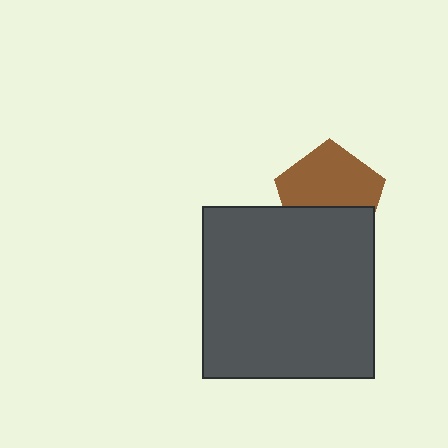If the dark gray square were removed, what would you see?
You would see the complete brown pentagon.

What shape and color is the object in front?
The object in front is a dark gray square.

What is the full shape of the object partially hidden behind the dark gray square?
The partially hidden object is a brown pentagon.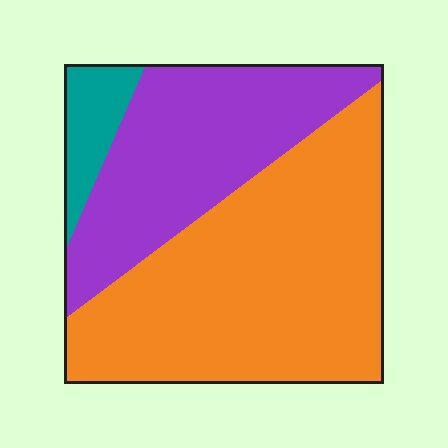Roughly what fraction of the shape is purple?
Purple takes up between a quarter and a half of the shape.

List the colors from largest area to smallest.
From largest to smallest: orange, purple, teal.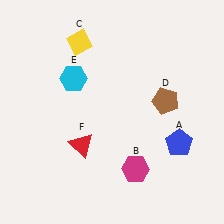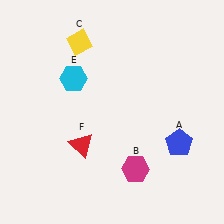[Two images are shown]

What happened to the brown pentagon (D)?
The brown pentagon (D) was removed in Image 2. It was in the top-right area of Image 1.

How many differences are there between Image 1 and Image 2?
There is 1 difference between the two images.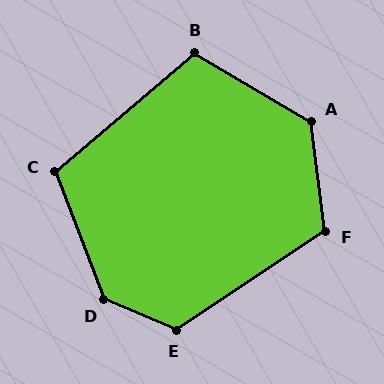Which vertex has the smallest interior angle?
C, at approximately 109 degrees.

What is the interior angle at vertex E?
Approximately 124 degrees (obtuse).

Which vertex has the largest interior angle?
D, at approximately 134 degrees.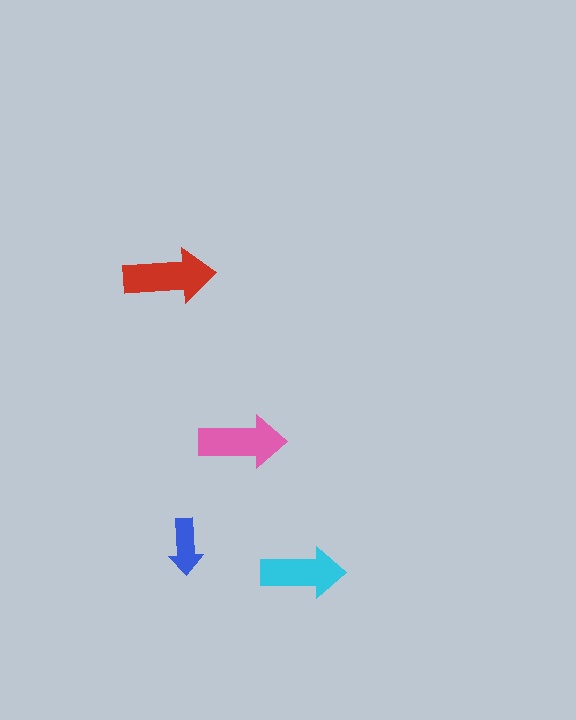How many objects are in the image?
There are 4 objects in the image.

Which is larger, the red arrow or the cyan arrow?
The red one.